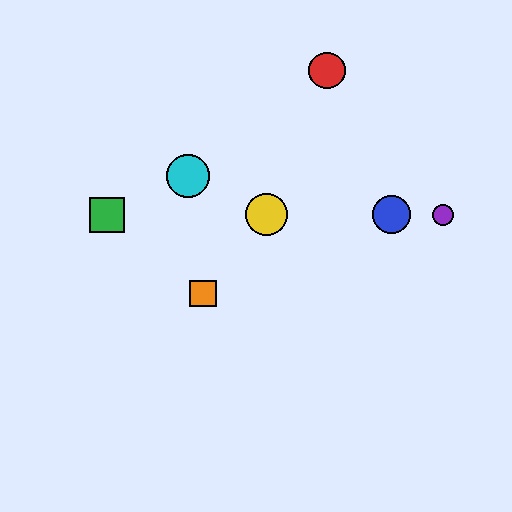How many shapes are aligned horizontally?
4 shapes (the blue circle, the green square, the yellow circle, the purple circle) are aligned horizontally.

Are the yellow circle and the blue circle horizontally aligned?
Yes, both are at y≈215.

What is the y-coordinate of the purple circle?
The purple circle is at y≈215.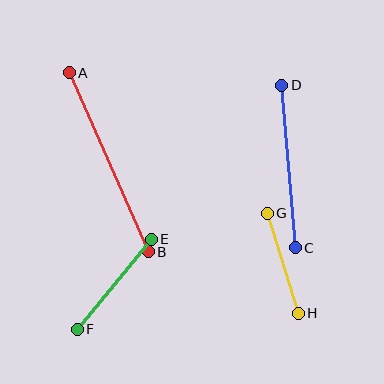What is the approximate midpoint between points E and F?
The midpoint is at approximately (114, 284) pixels.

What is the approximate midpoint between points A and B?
The midpoint is at approximately (109, 162) pixels.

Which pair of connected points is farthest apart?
Points A and B are farthest apart.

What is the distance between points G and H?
The distance is approximately 105 pixels.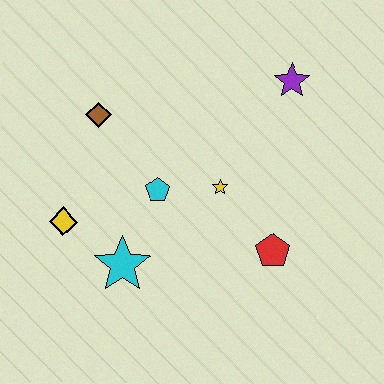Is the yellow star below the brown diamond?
Yes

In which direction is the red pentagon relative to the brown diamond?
The red pentagon is to the right of the brown diamond.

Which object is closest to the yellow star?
The cyan pentagon is closest to the yellow star.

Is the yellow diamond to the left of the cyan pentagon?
Yes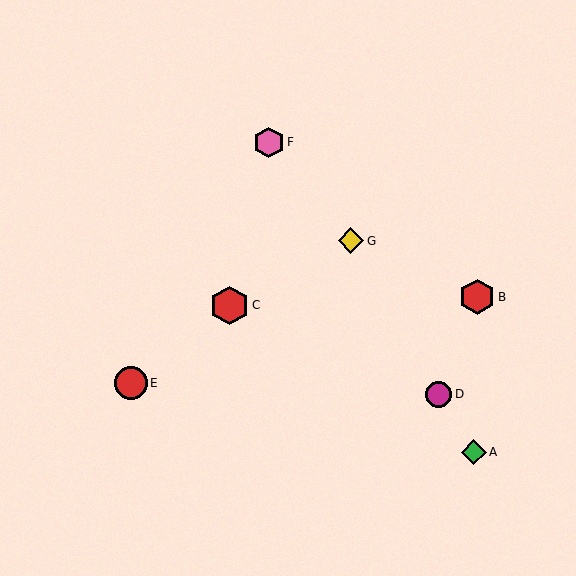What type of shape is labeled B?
Shape B is a red hexagon.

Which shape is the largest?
The red hexagon (labeled C) is the largest.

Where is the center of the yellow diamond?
The center of the yellow diamond is at (351, 241).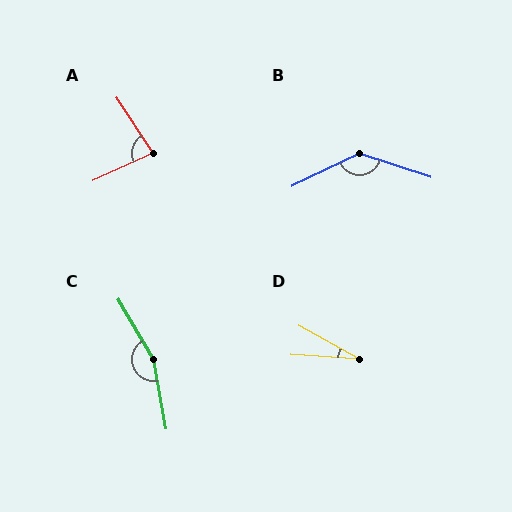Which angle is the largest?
C, at approximately 160 degrees.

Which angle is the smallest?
D, at approximately 25 degrees.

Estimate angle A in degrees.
Approximately 82 degrees.